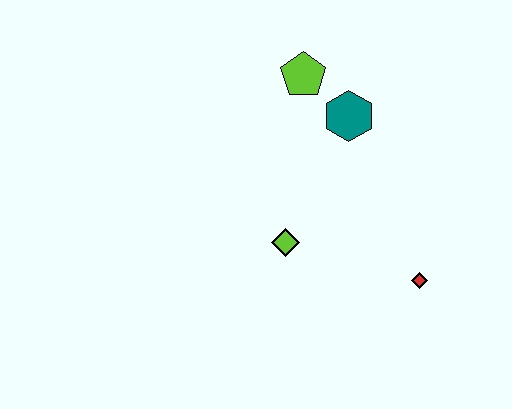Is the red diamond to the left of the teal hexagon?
No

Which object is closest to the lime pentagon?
The teal hexagon is closest to the lime pentagon.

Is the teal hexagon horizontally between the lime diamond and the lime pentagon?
No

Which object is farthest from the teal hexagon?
The red diamond is farthest from the teal hexagon.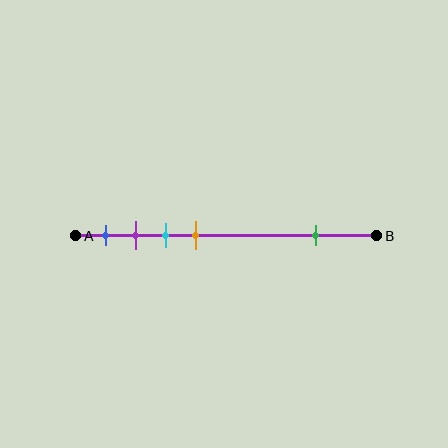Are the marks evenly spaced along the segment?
No, the marks are not evenly spaced.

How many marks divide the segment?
There are 5 marks dividing the segment.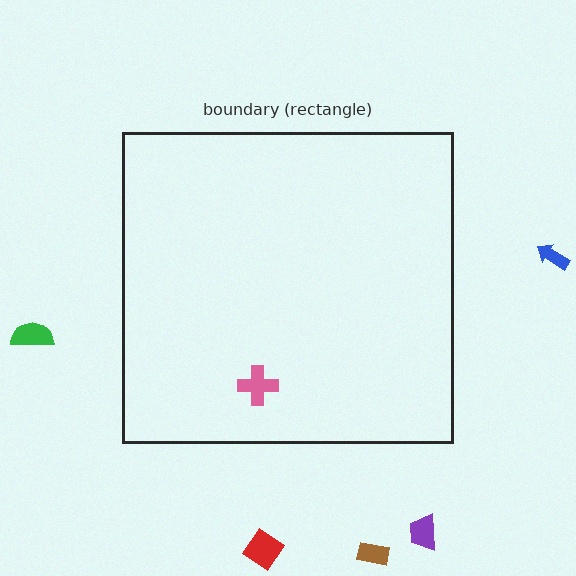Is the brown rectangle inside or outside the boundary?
Outside.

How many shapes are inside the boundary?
1 inside, 5 outside.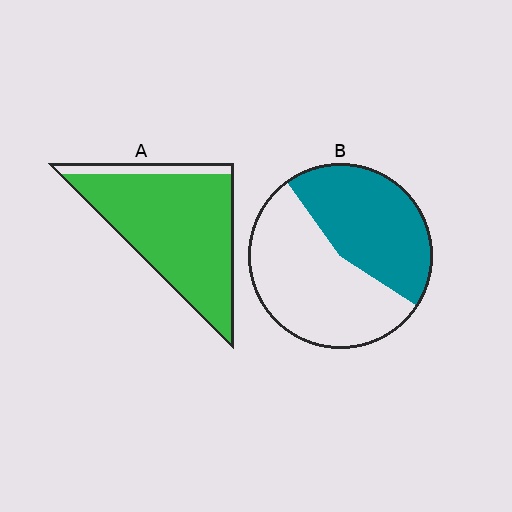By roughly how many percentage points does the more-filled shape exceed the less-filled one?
By roughly 45 percentage points (A over B).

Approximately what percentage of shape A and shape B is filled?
A is approximately 90% and B is approximately 45%.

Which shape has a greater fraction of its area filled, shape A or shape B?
Shape A.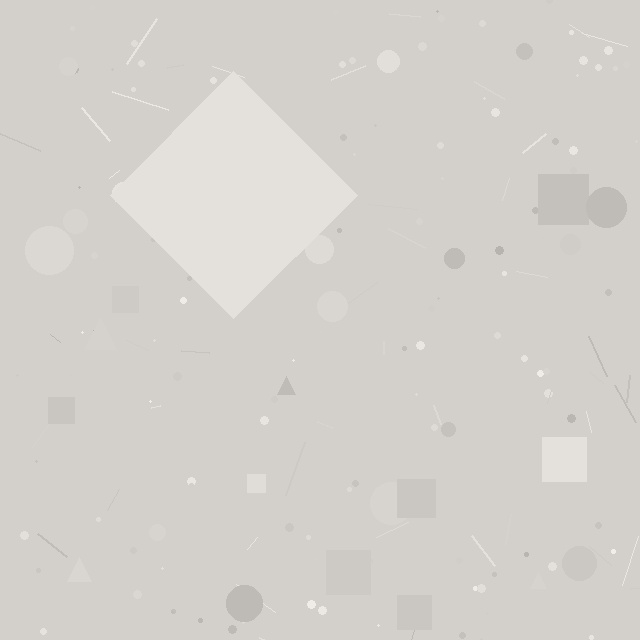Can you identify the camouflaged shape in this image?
The camouflaged shape is a diamond.